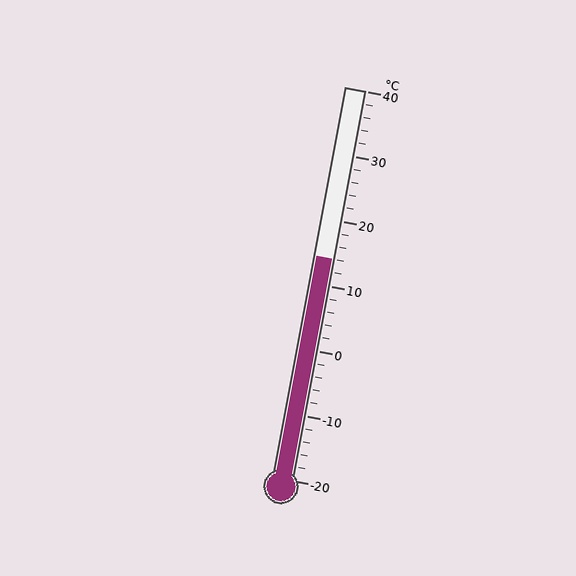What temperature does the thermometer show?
The thermometer shows approximately 14°C.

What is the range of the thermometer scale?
The thermometer scale ranges from -20°C to 40°C.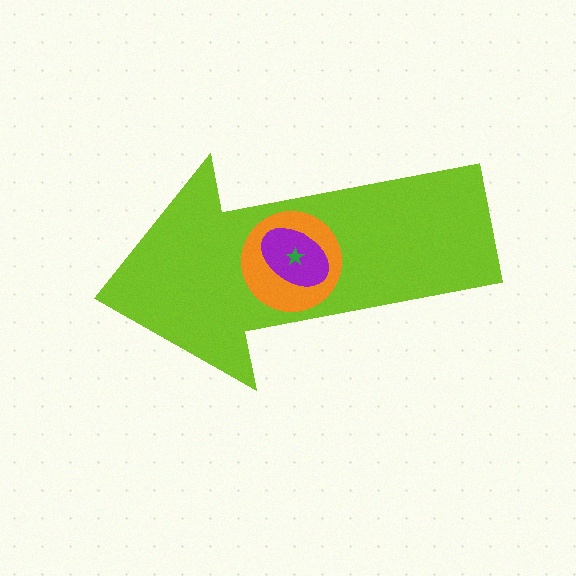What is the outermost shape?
The lime arrow.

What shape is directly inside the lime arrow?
The orange circle.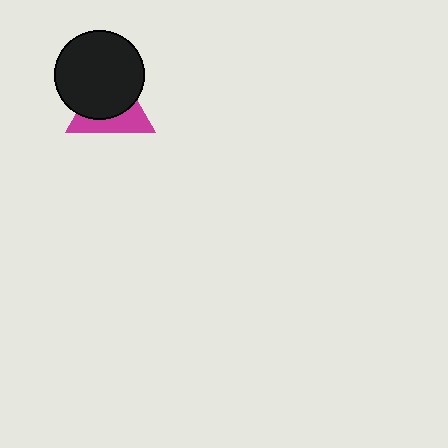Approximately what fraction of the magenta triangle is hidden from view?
Roughly 58% of the magenta triangle is hidden behind the black circle.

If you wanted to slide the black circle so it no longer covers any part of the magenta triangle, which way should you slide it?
Slide it toward the upper-left — that is the most direct way to separate the two shapes.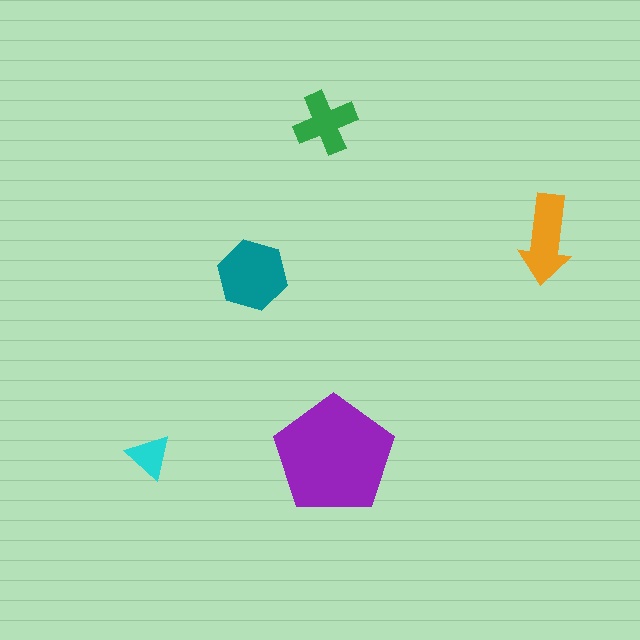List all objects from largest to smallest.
The purple pentagon, the teal hexagon, the orange arrow, the green cross, the cyan triangle.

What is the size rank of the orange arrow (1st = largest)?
3rd.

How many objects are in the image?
There are 5 objects in the image.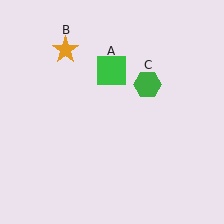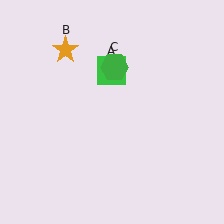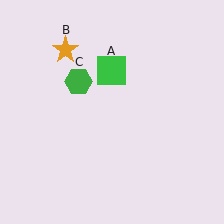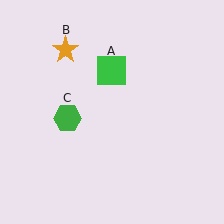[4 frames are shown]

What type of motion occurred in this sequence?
The green hexagon (object C) rotated counterclockwise around the center of the scene.